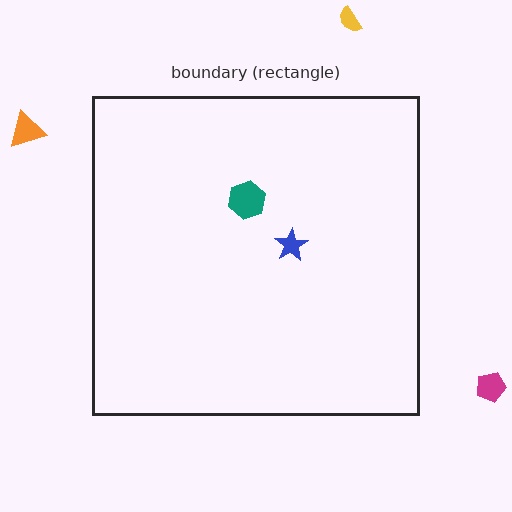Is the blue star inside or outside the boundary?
Inside.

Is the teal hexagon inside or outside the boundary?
Inside.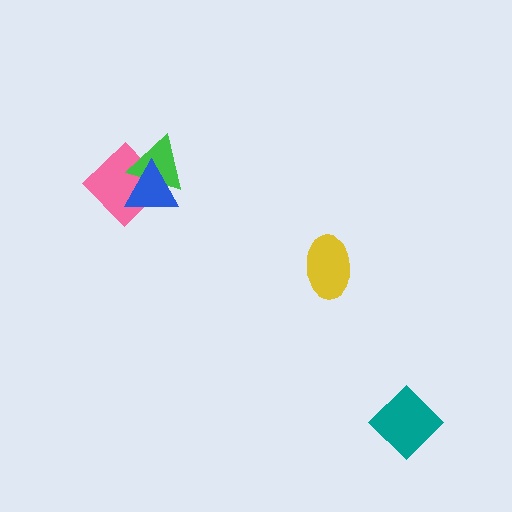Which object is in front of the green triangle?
The blue triangle is in front of the green triangle.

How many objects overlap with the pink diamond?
2 objects overlap with the pink diamond.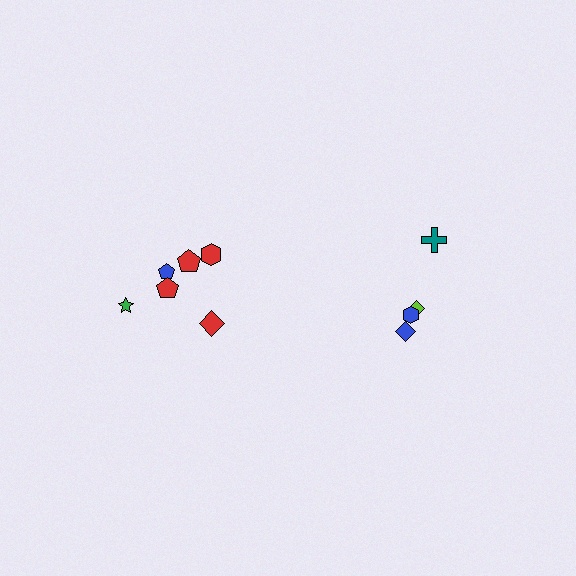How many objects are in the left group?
There are 6 objects.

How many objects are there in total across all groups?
There are 10 objects.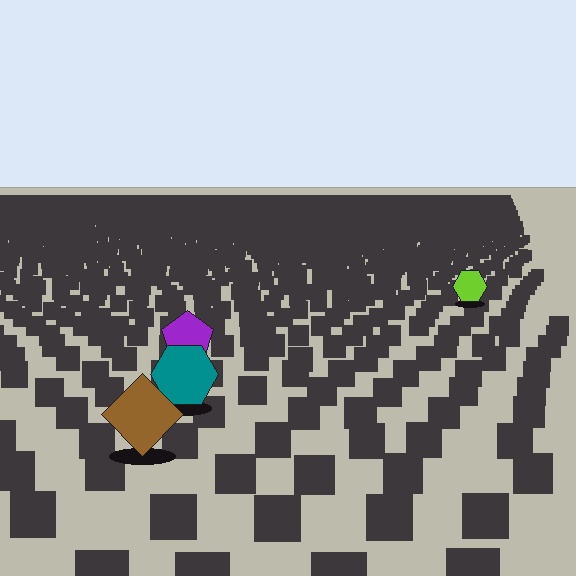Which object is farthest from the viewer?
The lime hexagon is farthest from the viewer. It appears smaller and the ground texture around it is denser.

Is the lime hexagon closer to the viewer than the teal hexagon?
No. The teal hexagon is closer — you can tell from the texture gradient: the ground texture is coarser near it.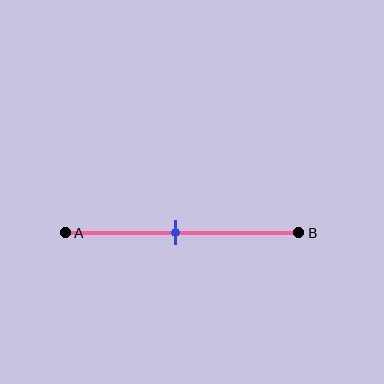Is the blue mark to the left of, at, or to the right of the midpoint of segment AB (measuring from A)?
The blue mark is approximately at the midpoint of segment AB.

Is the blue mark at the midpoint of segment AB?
Yes, the mark is approximately at the midpoint.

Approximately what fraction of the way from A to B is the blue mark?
The blue mark is approximately 45% of the way from A to B.